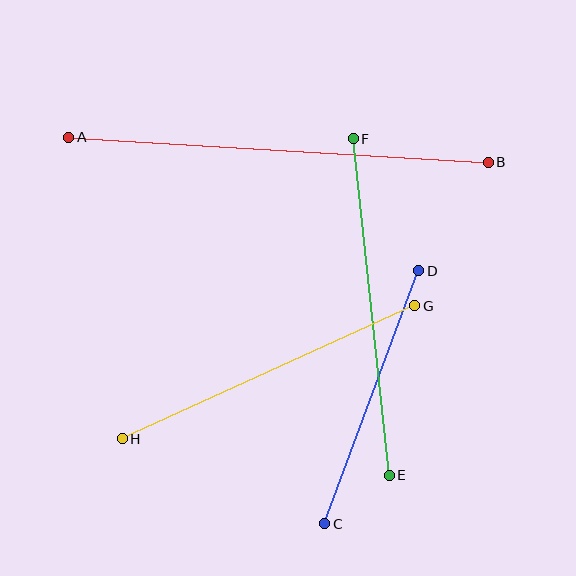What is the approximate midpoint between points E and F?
The midpoint is at approximately (371, 307) pixels.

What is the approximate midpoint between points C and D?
The midpoint is at approximately (372, 397) pixels.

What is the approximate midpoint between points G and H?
The midpoint is at approximately (269, 372) pixels.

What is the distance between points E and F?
The distance is approximately 338 pixels.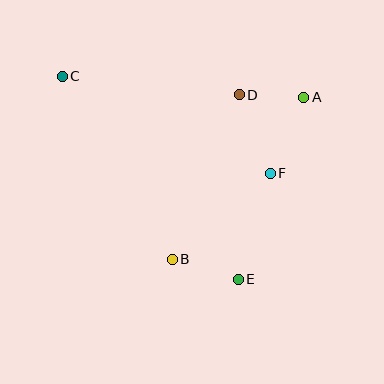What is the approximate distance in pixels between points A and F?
The distance between A and F is approximately 83 pixels.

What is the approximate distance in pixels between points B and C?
The distance between B and C is approximately 213 pixels.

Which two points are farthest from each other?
Points C and E are farthest from each other.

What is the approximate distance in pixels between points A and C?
The distance between A and C is approximately 242 pixels.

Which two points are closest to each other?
Points A and D are closest to each other.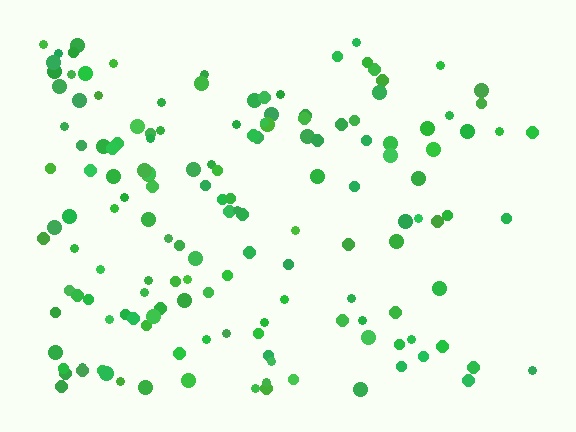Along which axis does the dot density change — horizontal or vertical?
Horizontal.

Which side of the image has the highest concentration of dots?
The left.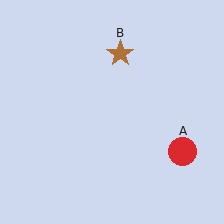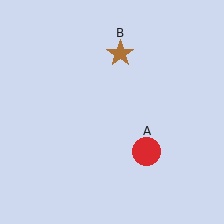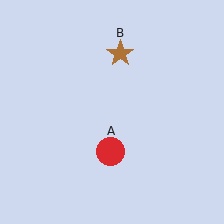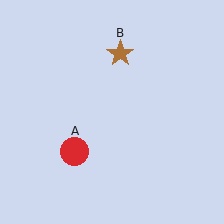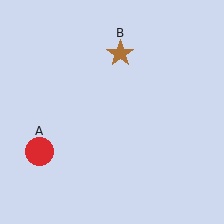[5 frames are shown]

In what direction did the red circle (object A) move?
The red circle (object A) moved left.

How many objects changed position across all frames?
1 object changed position: red circle (object A).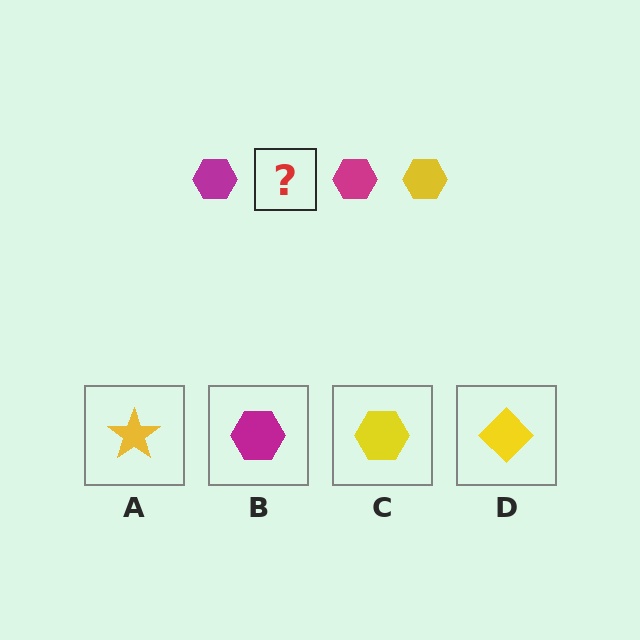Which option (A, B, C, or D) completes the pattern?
C.